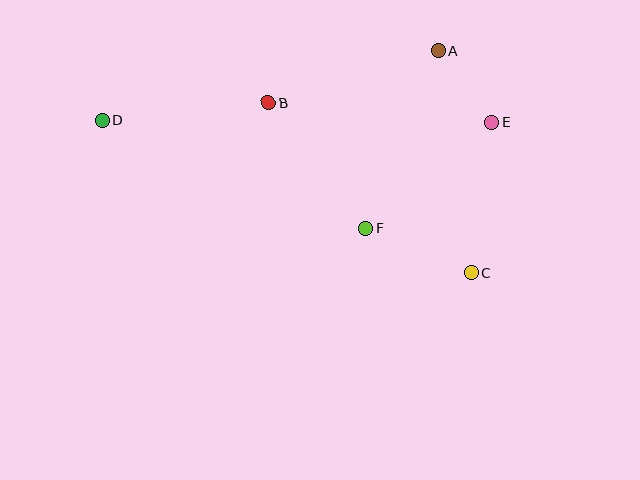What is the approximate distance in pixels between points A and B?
The distance between A and B is approximately 178 pixels.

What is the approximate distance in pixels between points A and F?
The distance between A and F is approximately 192 pixels.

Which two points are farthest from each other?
Points C and D are farthest from each other.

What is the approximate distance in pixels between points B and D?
The distance between B and D is approximately 167 pixels.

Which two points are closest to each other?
Points A and E are closest to each other.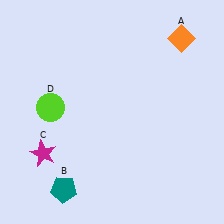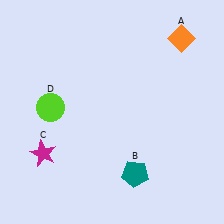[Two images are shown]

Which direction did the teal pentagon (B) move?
The teal pentagon (B) moved right.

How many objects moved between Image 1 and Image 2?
1 object moved between the two images.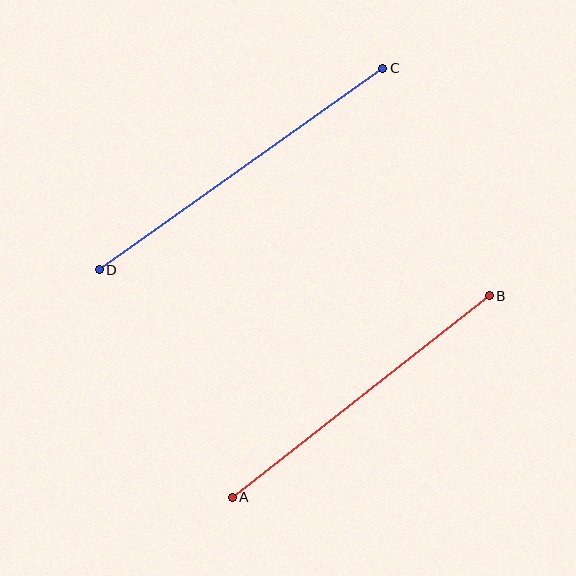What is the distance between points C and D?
The distance is approximately 348 pixels.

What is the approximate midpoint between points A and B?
The midpoint is at approximately (361, 397) pixels.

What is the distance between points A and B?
The distance is approximately 327 pixels.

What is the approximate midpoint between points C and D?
The midpoint is at approximately (241, 169) pixels.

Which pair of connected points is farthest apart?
Points C and D are farthest apart.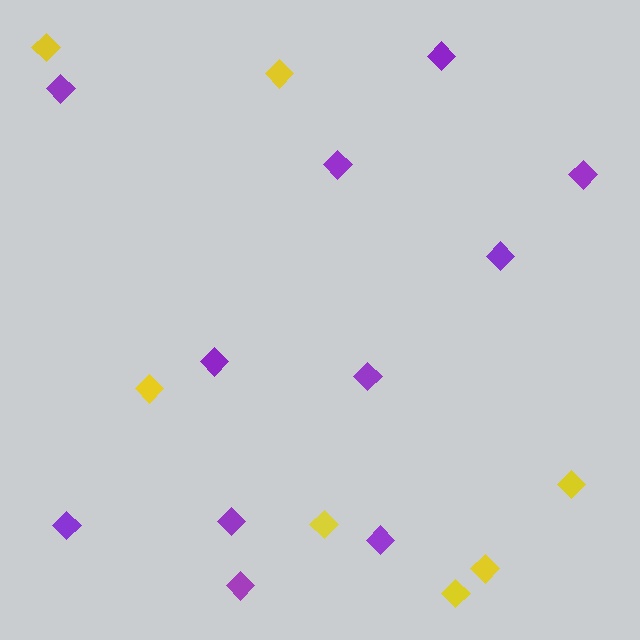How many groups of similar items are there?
There are 2 groups: one group of yellow diamonds (7) and one group of purple diamonds (11).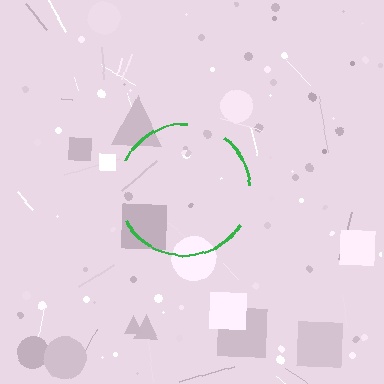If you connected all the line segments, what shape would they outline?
They would outline a circle.